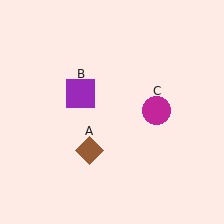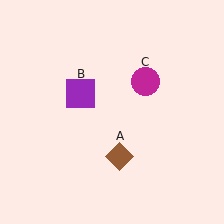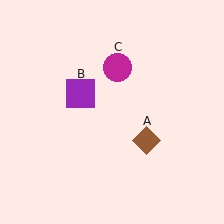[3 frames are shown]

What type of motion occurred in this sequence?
The brown diamond (object A), magenta circle (object C) rotated counterclockwise around the center of the scene.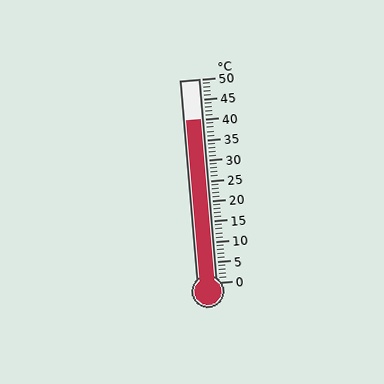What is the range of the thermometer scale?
The thermometer scale ranges from 0°C to 50°C.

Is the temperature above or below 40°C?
The temperature is at 40°C.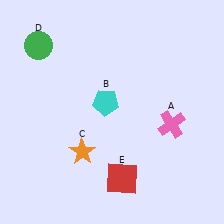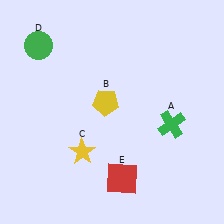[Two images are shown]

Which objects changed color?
A changed from pink to green. B changed from cyan to yellow. C changed from orange to yellow.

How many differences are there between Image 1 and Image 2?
There are 3 differences between the two images.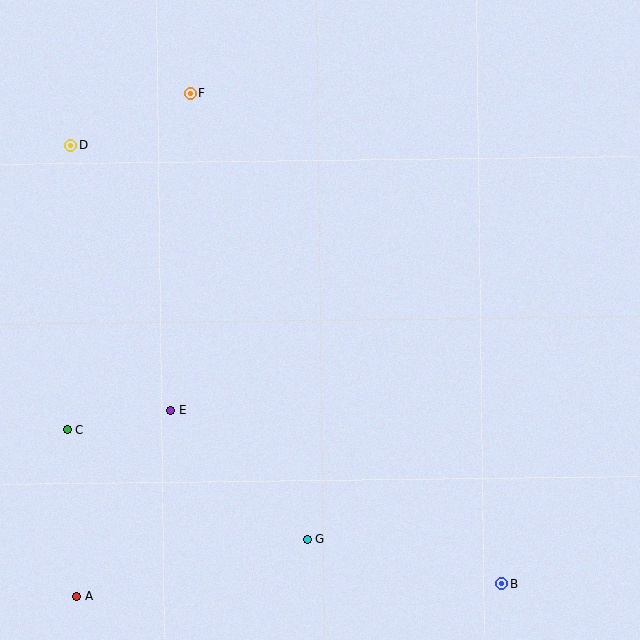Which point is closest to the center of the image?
Point E at (171, 410) is closest to the center.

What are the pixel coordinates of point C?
Point C is at (68, 430).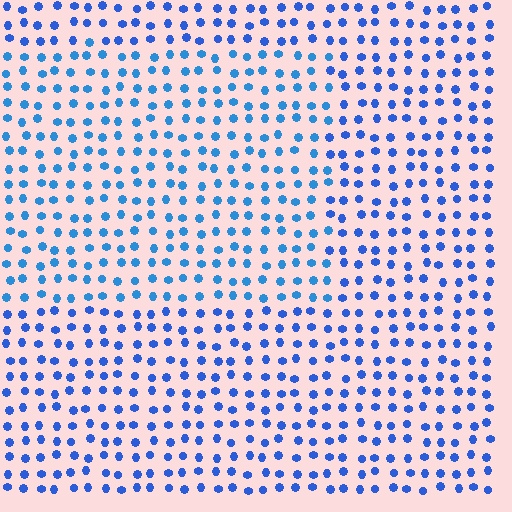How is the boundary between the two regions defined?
The boundary is defined purely by a slight shift in hue (about 18 degrees). Spacing, size, and orientation are identical on both sides.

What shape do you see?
I see a rectangle.